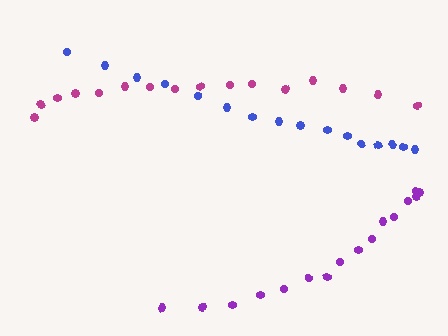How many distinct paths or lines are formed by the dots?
There are 3 distinct paths.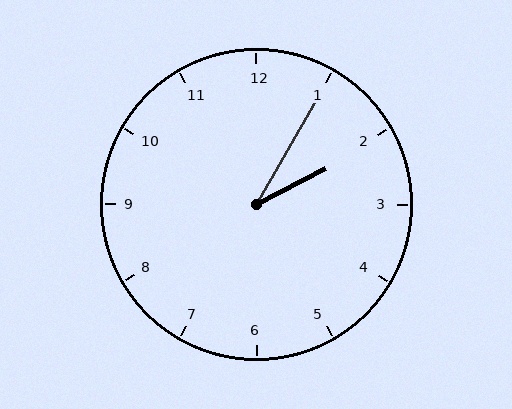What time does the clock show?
2:05.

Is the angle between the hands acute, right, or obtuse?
It is acute.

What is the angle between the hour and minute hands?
Approximately 32 degrees.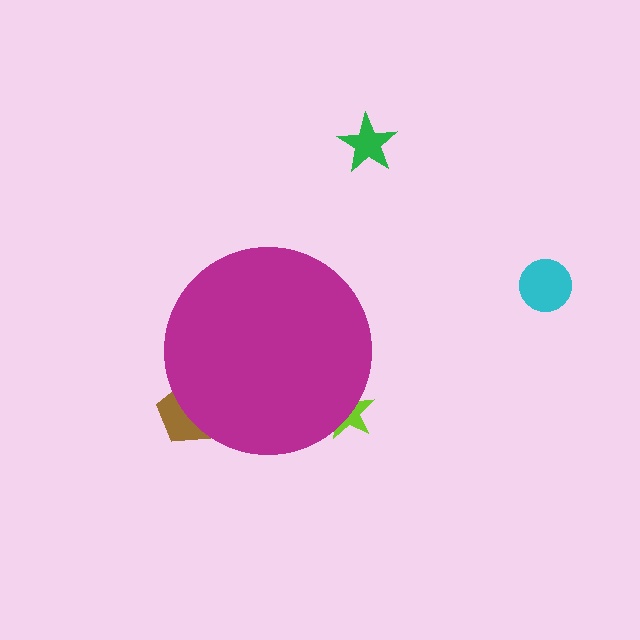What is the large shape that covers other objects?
A magenta circle.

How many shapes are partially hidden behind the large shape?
2 shapes are partially hidden.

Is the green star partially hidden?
No, the green star is fully visible.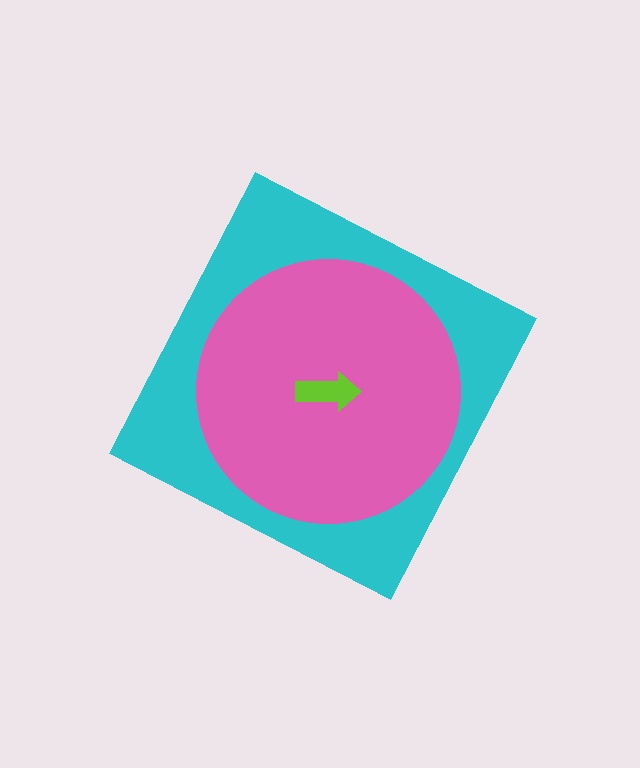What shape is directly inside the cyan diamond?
The pink circle.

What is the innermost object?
The lime arrow.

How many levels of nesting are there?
3.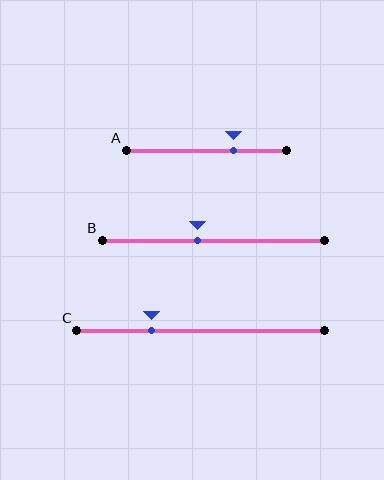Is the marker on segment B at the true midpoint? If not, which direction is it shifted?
No, the marker on segment B is shifted to the left by about 7% of the segment length.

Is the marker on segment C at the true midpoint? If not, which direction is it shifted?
No, the marker on segment C is shifted to the left by about 20% of the segment length.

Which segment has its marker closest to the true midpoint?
Segment B has its marker closest to the true midpoint.